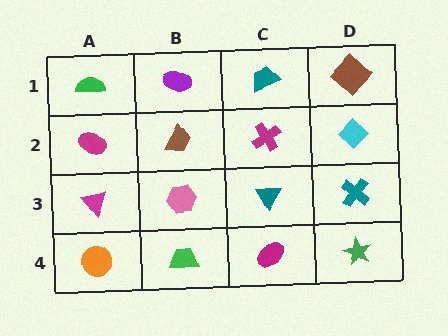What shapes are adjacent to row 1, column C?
A magenta cross (row 2, column C), a purple ellipse (row 1, column B), a brown diamond (row 1, column D).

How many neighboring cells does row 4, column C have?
3.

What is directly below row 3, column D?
A green star.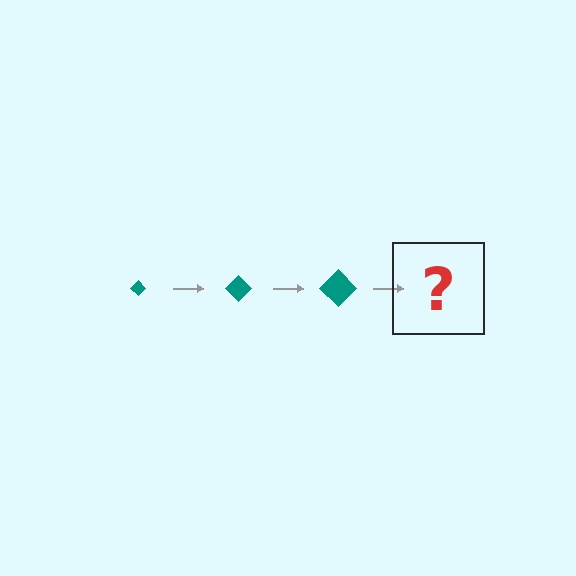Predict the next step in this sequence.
The next step is a teal diamond, larger than the previous one.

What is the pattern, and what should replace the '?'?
The pattern is that the diamond gets progressively larger each step. The '?' should be a teal diamond, larger than the previous one.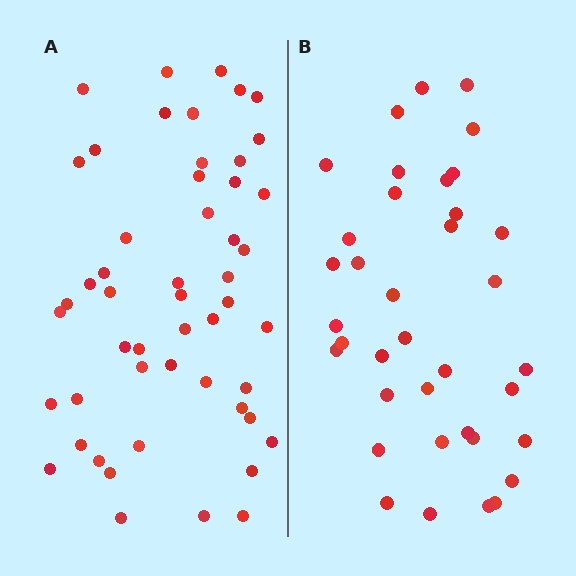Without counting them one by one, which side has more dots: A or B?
Region A (the left region) has more dots.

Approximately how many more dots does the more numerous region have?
Region A has approximately 15 more dots than region B.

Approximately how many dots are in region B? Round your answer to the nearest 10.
About 40 dots. (The exact count is 37, which rounds to 40.)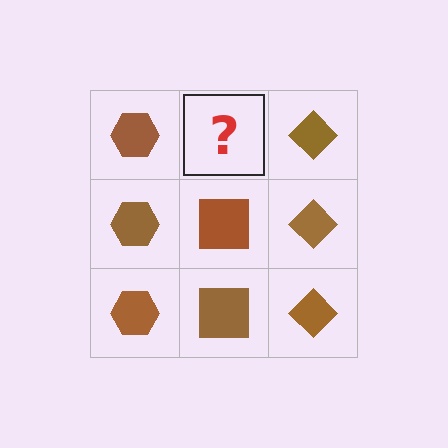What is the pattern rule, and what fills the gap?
The rule is that each column has a consistent shape. The gap should be filled with a brown square.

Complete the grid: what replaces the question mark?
The question mark should be replaced with a brown square.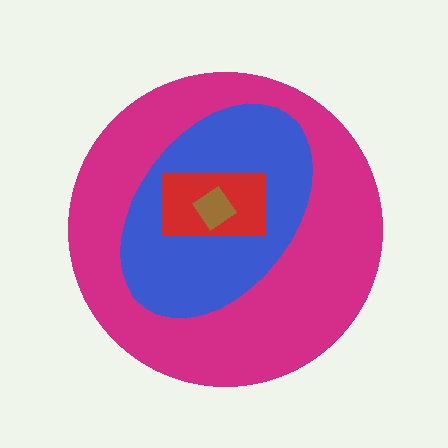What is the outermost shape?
The magenta circle.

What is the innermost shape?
The brown diamond.